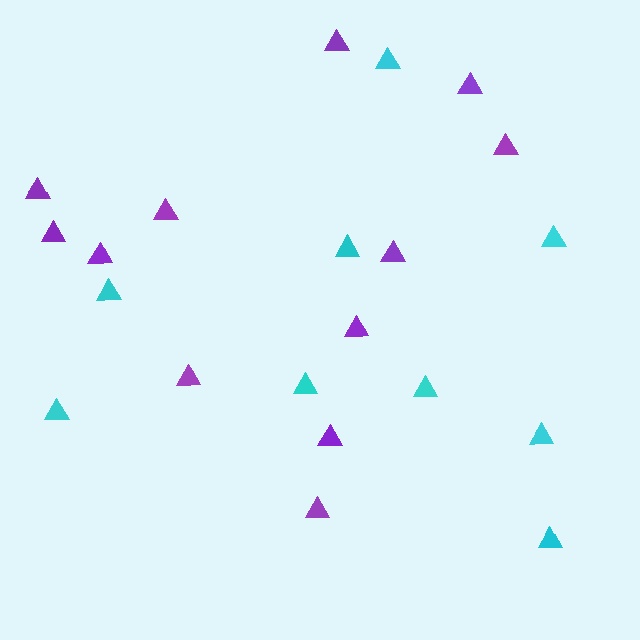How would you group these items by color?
There are 2 groups: one group of cyan triangles (9) and one group of purple triangles (12).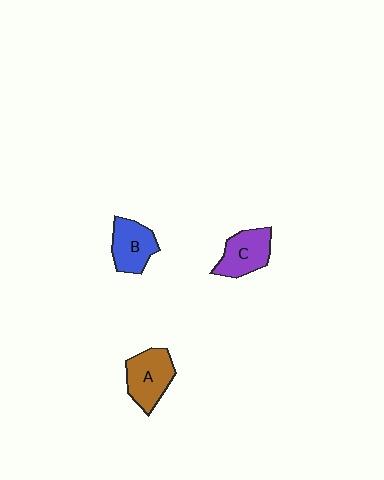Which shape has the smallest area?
Shape B (blue).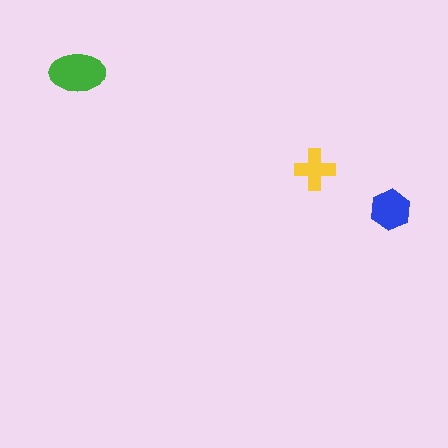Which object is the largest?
The green ellipse.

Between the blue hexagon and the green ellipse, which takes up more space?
The green ellipse.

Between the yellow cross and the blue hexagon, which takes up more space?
The blue hexagon.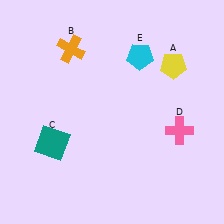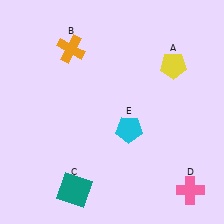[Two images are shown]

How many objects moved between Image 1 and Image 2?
3 objects moved between the two images.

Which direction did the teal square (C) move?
The teal square (C) moved down.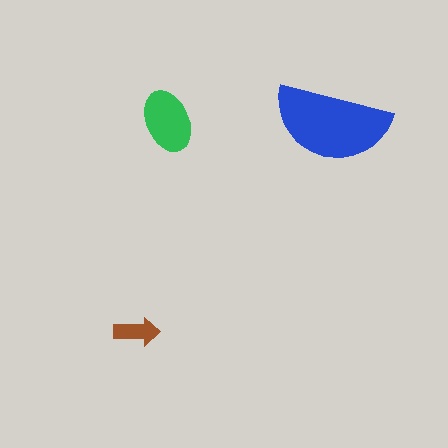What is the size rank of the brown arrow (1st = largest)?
3rd.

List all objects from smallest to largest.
The brown arrow, the green ellipse, the blue semicircle.